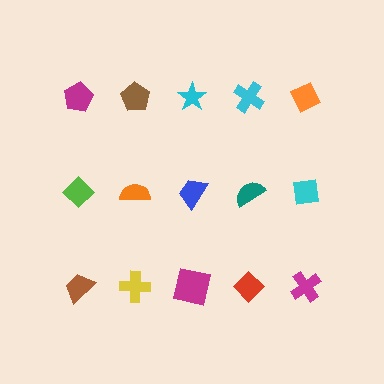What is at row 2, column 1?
A lime diamond.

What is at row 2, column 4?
A teal semicircle.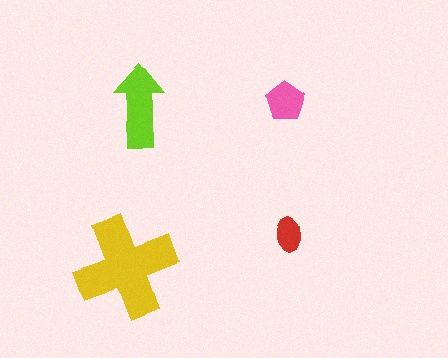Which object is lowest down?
The yellow cross is bottommost.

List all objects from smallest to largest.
The red ellipse, the pink pentagon, the lime arrow, the yellow cross.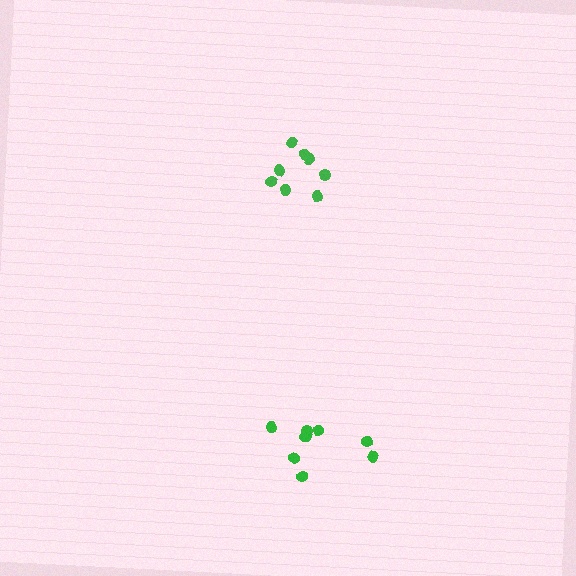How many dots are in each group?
Group 1: 9 dots, Group 2: 8 dots (17 total).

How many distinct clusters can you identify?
There are 2 distinct clusters.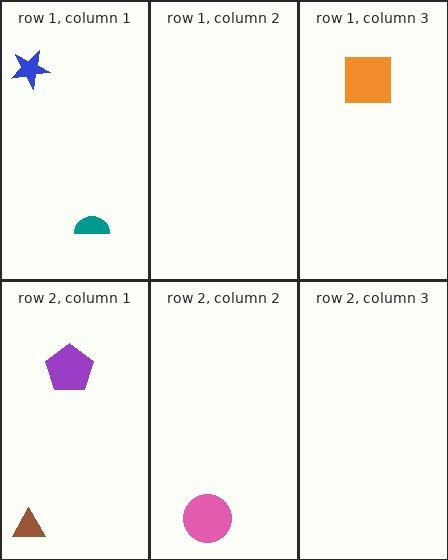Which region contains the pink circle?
The row 2, column 2 region.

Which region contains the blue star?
The row 1, column 1 region.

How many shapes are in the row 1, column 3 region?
1.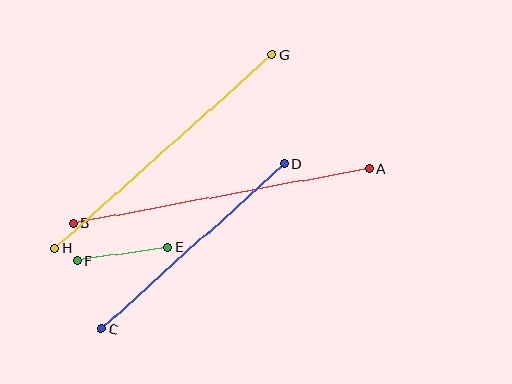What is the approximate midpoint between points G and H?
The midpoint is at approximately (164, 151) pixels.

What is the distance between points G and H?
The distance is approximately 291 pixels.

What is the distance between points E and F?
The distance is approximately 92 pixels.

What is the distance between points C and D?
The distance is approximately 246 pixels.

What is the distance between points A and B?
The distance is approximately 301 pixels.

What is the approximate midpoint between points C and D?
The midpoint is at approximately (193, 247) pixels.